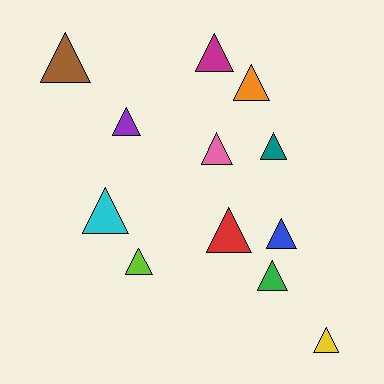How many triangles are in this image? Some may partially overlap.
There are 12 triangles.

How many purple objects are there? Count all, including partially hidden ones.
There is 1 purple object.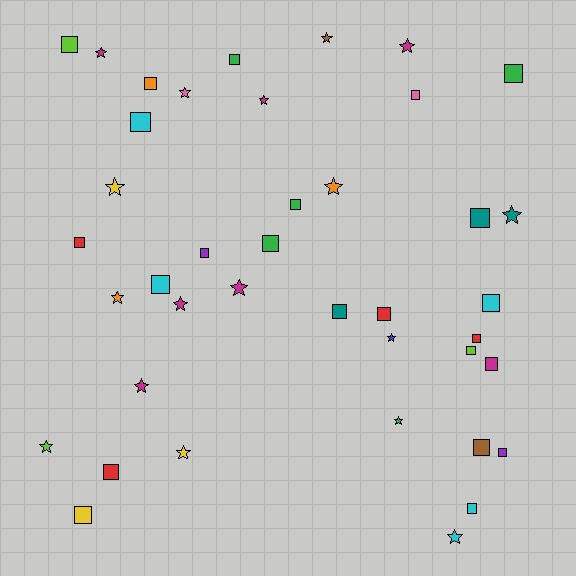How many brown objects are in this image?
There are 2 brown objects.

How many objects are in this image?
There are 40 objects.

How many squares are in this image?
There are 23 squares.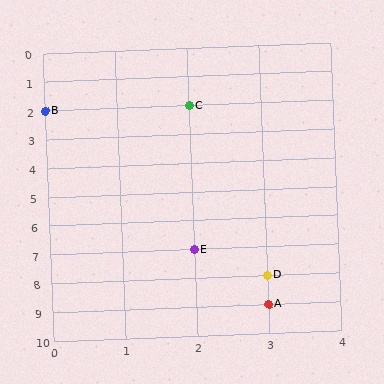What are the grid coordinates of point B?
Point B is at grid coordinates (0, 2).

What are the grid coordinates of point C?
Point C is at grid coordinates (2, 2).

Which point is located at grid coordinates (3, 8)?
Point D is at (3, 8).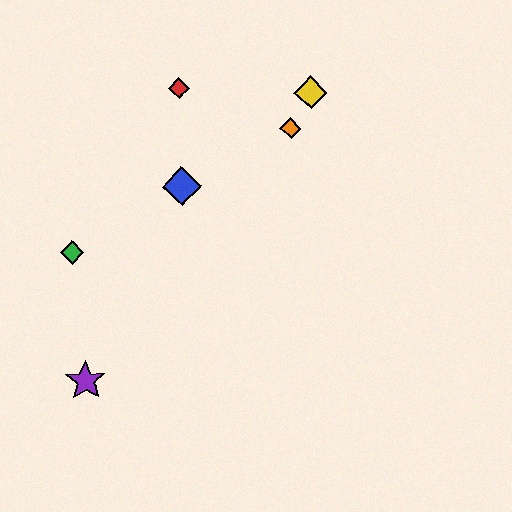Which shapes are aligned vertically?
The red diamond, the blue diamond are aligned vertically.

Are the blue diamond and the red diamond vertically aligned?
Yes, both are at x≈182.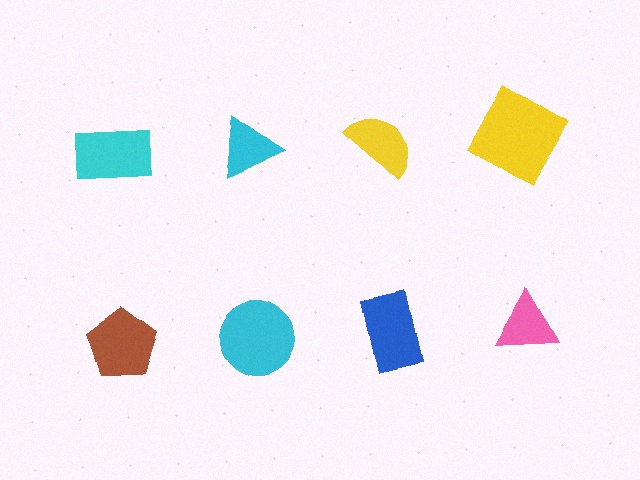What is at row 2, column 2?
A cyan circle.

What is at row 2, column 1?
A brown pentagon.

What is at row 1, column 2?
A cyan triangle.